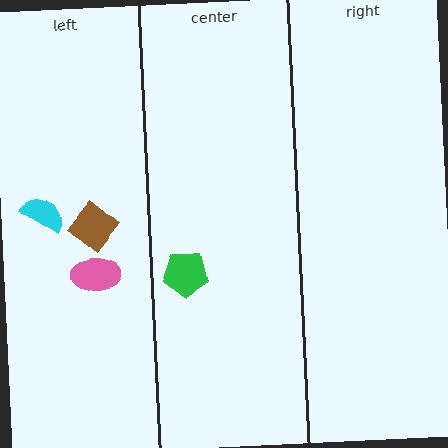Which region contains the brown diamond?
The left region.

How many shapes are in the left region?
3.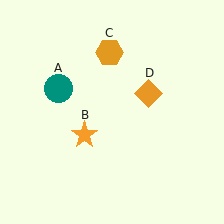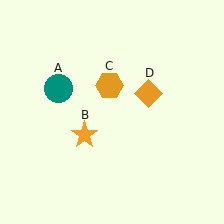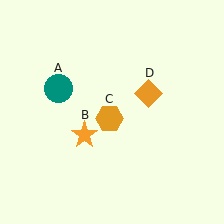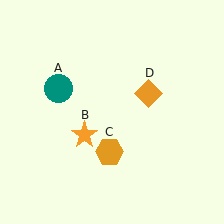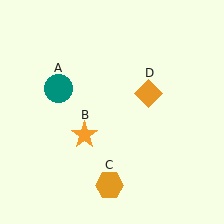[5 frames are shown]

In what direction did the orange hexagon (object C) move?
The orange hexagon (object C) moved down.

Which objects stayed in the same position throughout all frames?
Teal circle (object A) and orange star (object B) and orange diamond (object D) remained stationary.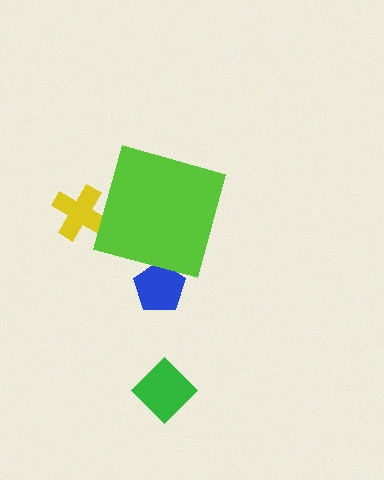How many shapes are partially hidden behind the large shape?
2 shapes are partially hidden.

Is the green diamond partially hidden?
No, the green diamond is fully visible.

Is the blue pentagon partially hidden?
Yes, the blue pentagon is partially hidden behind the lime diamond.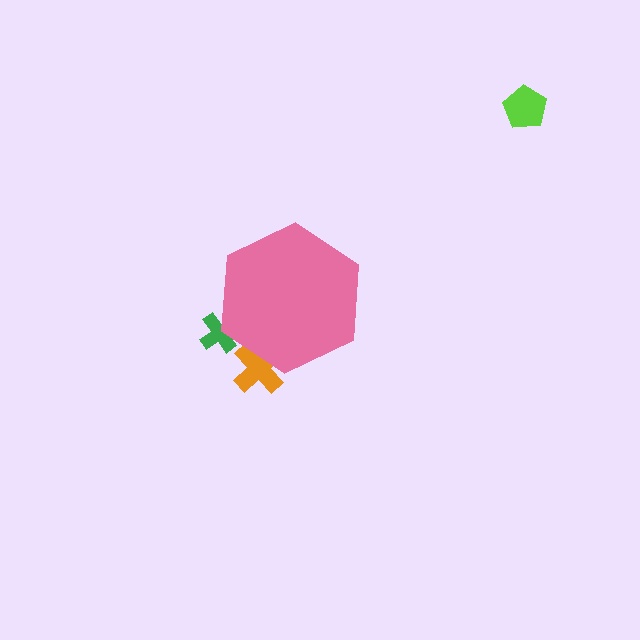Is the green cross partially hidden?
Yes, the green cross is partially hidden behind the pink hexagon.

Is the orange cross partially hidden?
Yes, the orange cross is partially hidden behind the pink hexagon.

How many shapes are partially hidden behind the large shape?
2 shapes are partially hidden.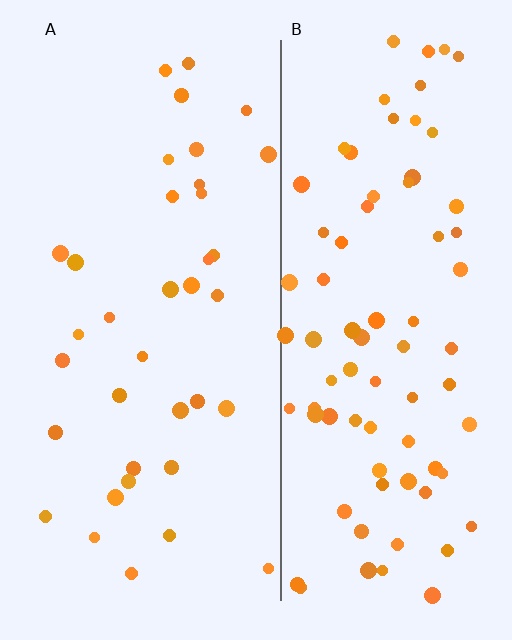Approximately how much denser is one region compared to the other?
Approximately 2.2× — region B over region A.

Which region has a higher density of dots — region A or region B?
B (the right).